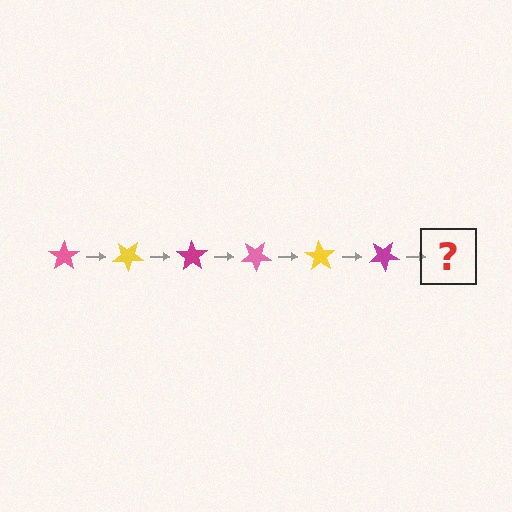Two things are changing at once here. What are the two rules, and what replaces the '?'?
The two rules are that it rotates 35 degrees each step and the color cycles through pink, yellow, and magenta. The '?' should be a pink star, rotated 210 degrees from the start.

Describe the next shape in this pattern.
It should be a pink star, rotated 210 degrees from the start.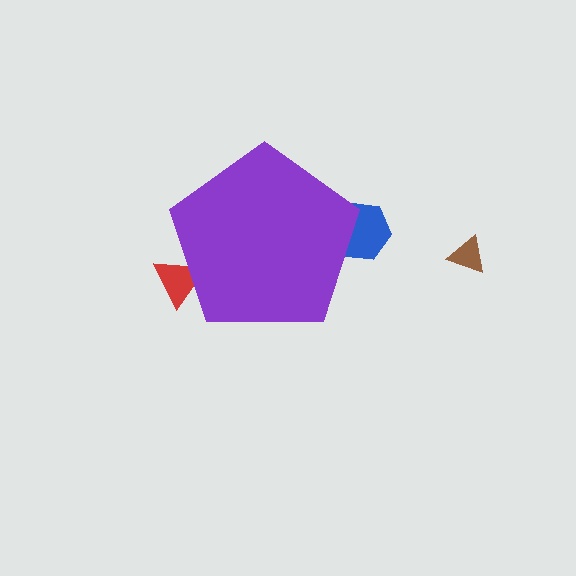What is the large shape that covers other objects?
A purple pentagon.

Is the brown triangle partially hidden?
No, the brown triangle is fully visible.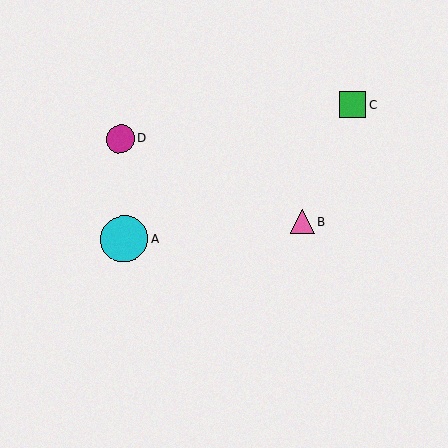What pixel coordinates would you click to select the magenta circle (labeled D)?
Click at (120, 139) to select the magenta circle D.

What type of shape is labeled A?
Shape A is a cyan circle.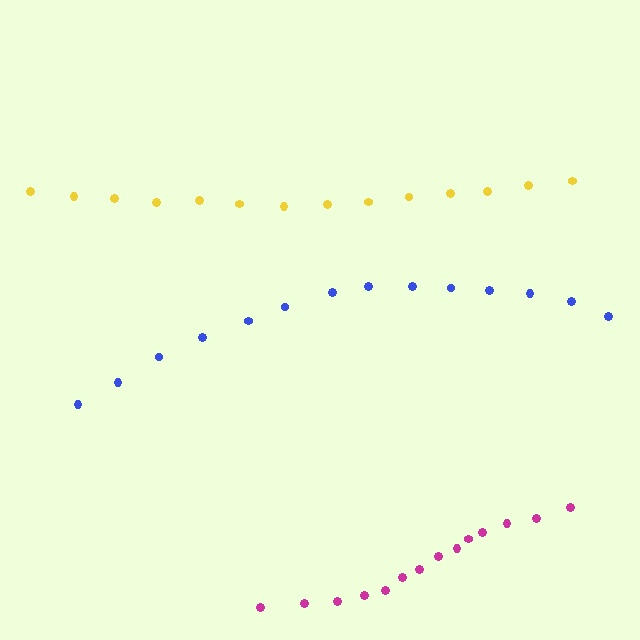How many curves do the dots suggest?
There are 3 distinct paths.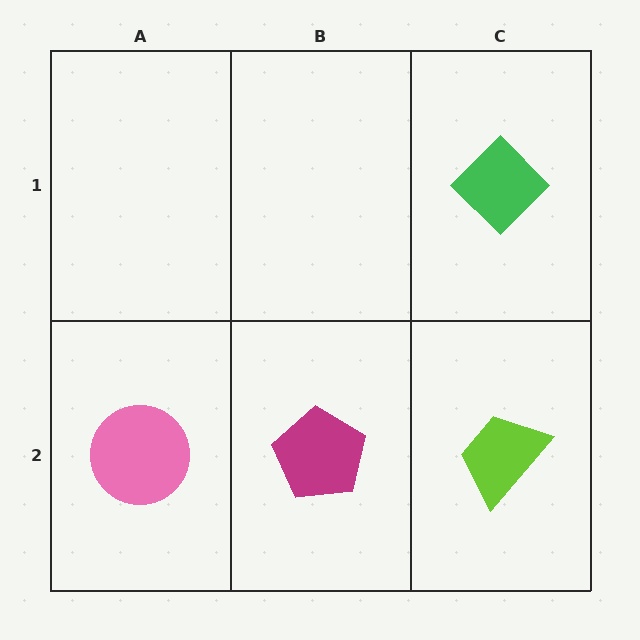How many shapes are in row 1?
1 shape.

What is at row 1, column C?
A green diamond.